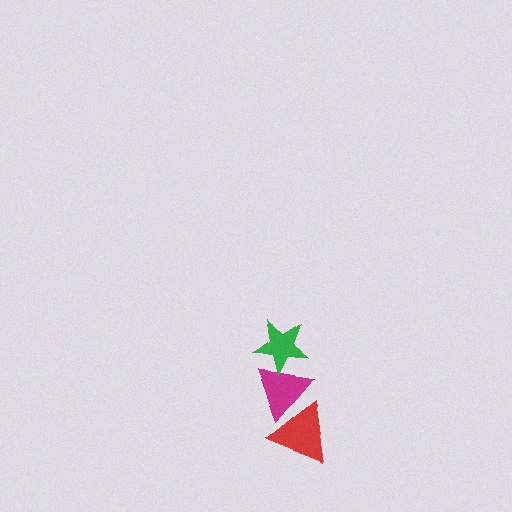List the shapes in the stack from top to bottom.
From top to bottom: the green star, the magenta triangle, the red triangle.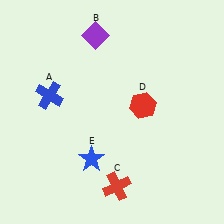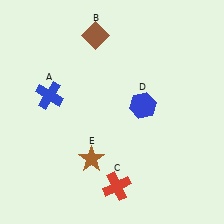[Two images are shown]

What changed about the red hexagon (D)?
In Image 1, D is red. In Image 2, it changed to blue.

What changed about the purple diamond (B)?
In Image 1, B is purple. In Image 2, it changed to brown.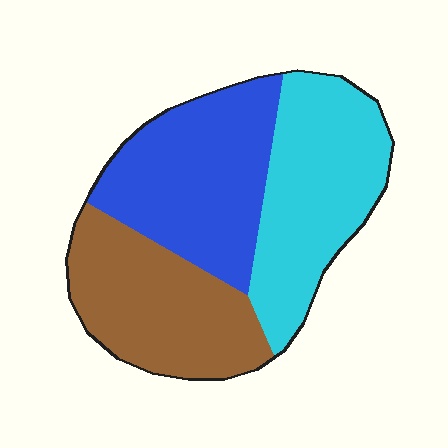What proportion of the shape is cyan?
Cyan takes up between a quarter and a half of the shape.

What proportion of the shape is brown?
Brown covers about 30% of the shape.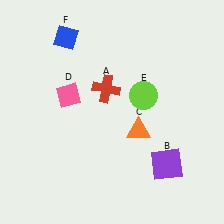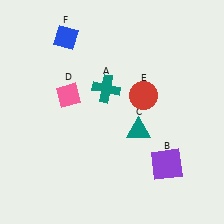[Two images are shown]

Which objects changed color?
A changed from red to teal. C changed from orange to teal. E changed from lime to red.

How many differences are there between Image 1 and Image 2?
There are 3 differences between the two images.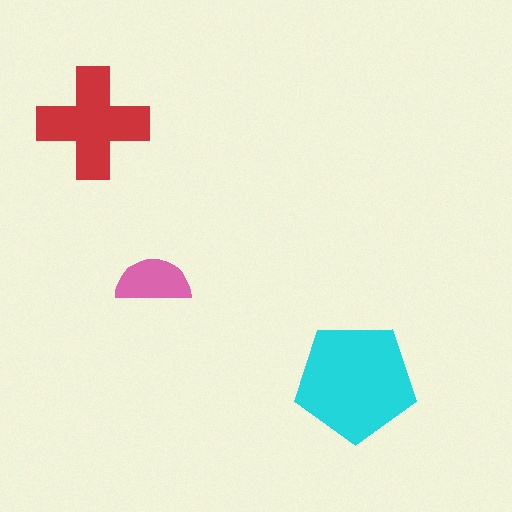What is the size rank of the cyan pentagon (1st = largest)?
1st.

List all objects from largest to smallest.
The cyan pentagon, the red cross, the pink semicircle.